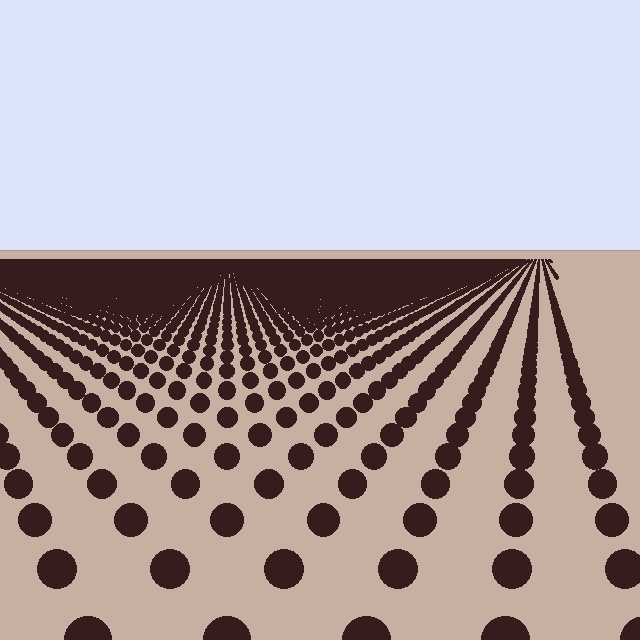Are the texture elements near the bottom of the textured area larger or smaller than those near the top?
Larger. Near the bottom, elements are closer to the viewer and appear at a bigger on-screen size.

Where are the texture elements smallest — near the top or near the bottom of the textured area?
Near the top.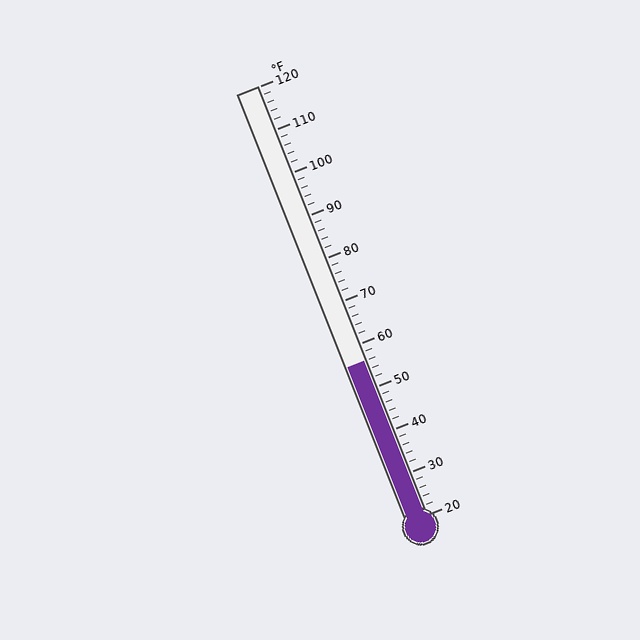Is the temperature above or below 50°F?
The temperature is above 50°F.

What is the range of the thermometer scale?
The thermometer scale ranges from 20°F to 120°F.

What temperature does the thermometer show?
The thermometer shows approximately 56°F.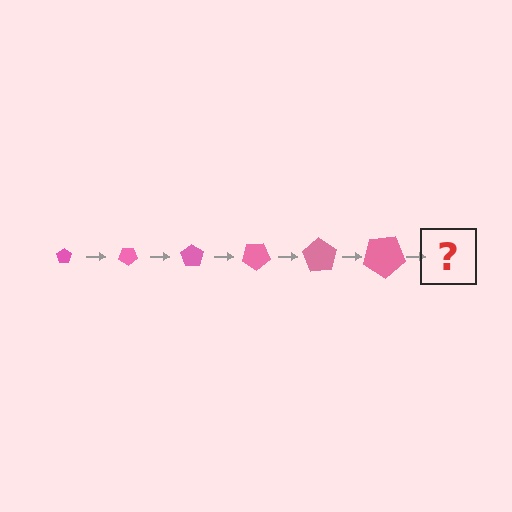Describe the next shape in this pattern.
It should be a pentagon, larger than the previous one and rotated 210 degrees from the start.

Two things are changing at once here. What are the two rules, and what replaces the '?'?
The two rules are that the pentagon grows larger each step and it rotates 35 degrees each step. The '?' should be a pentagon, larger than the previous one and rotated 210 degrees from the start.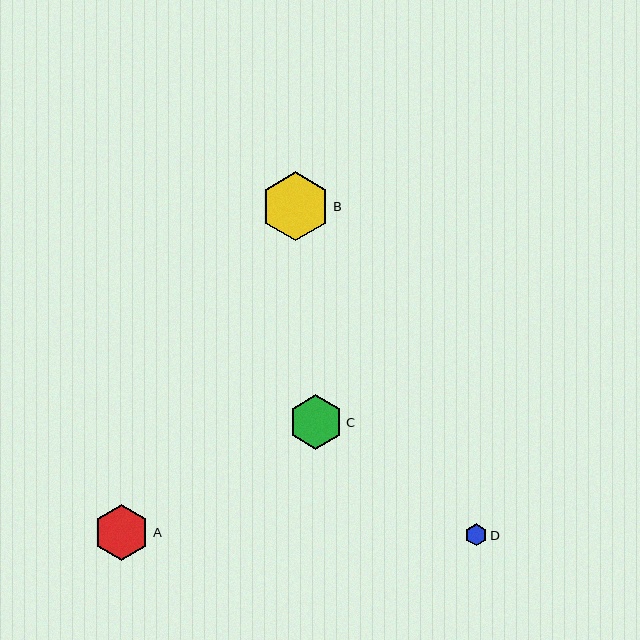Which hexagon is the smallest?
Hexagon D is the smallest with a size of approximately 22 pixels.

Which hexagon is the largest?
Hexagon B is the largest with a size of approximately 69 pixels.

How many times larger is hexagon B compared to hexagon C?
Hexagon B is approximately 1.3 times the size of hexagon C.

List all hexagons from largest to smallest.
From largest to smallest: B, A, C, D.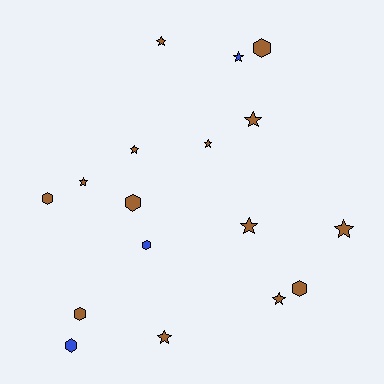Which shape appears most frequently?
Star, with 10 objects.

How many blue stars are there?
There is 1 blue star.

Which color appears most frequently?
Brown, with 14 objects.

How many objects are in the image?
There are 17 objects.